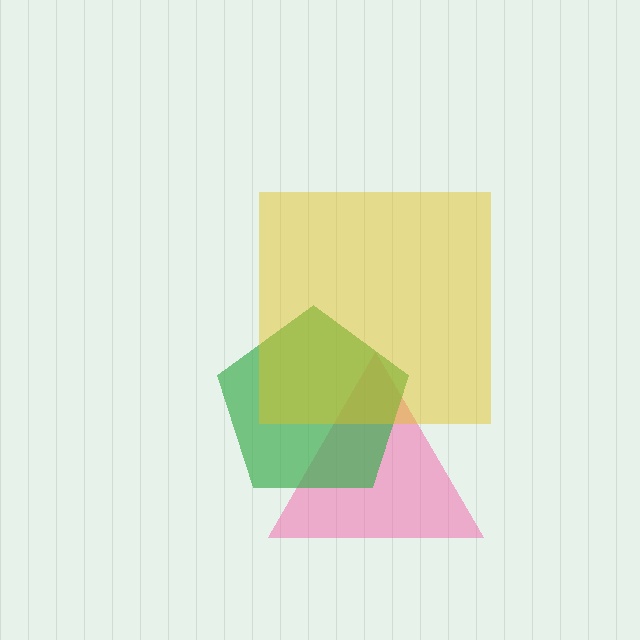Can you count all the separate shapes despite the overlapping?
Yes, there are 3 separate shapes.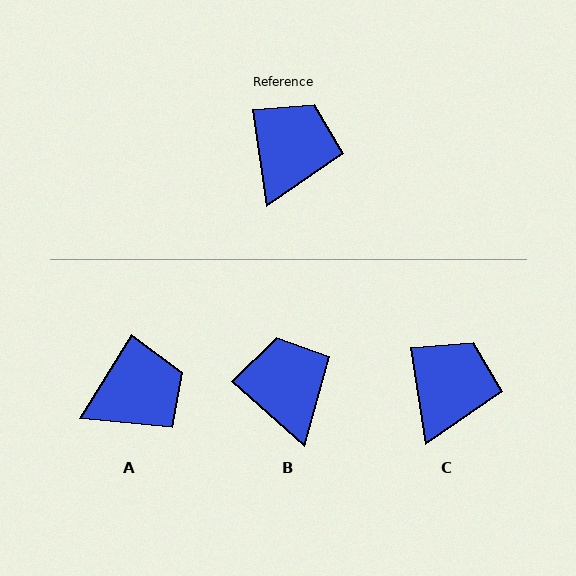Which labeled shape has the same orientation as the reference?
C.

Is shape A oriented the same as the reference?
No, it is off by about 41 degrees.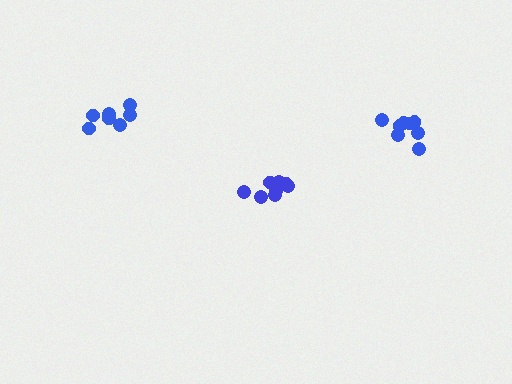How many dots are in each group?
Group 1: 8 dots, Group 2: 8 dots, Group 3: 7 dots (23 total).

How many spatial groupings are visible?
There are 3 spatial groupings.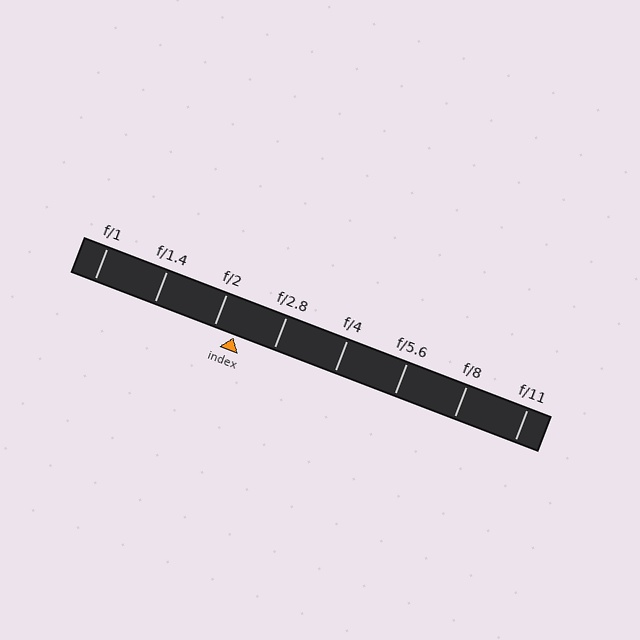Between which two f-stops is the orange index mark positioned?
The index mark is between f/2 and f/2.8.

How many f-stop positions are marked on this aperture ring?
There are 8 f-stop positions marked.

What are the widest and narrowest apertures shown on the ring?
The widest aperture shown is f/1 and the narrowest is f/11.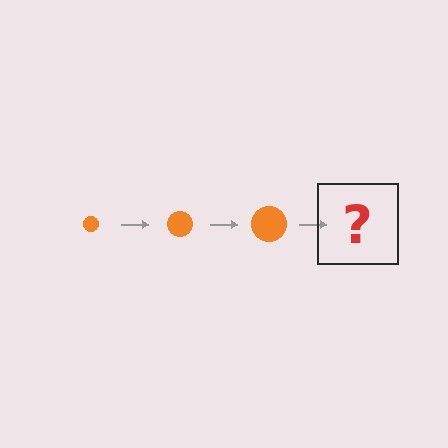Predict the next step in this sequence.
The next step is an orange circle, larger than the previous one.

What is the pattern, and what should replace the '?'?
The pattern is that the circle gets progressively larger each step. The '?' should be an orange circle, larger than the previous one.